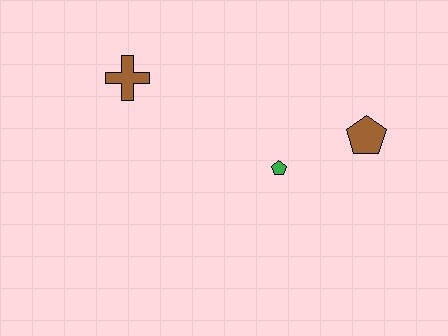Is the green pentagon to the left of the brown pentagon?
Yes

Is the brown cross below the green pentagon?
No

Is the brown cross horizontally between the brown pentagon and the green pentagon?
No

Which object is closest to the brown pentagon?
The green pentagon is closest to the brown pentagon.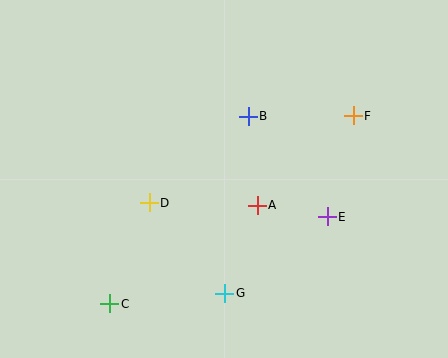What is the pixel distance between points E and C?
The distance between E and C is 234 pixels.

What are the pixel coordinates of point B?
Point B is at (248, 116).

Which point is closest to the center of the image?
Point A at (257, 205) is closest to the center.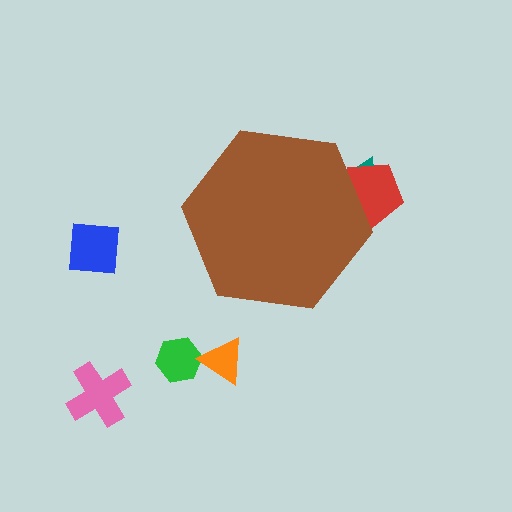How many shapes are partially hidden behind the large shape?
2 shapes are partially hidden.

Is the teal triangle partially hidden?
Yes, the teal triangle is partially hidden behind the brown hexagon.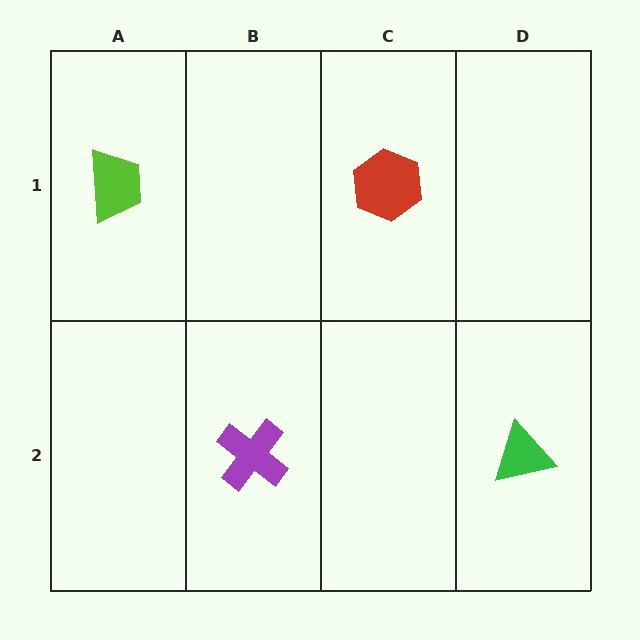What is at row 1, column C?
A red hexagon.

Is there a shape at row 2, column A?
No, that cell is empty.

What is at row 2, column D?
A green triangle.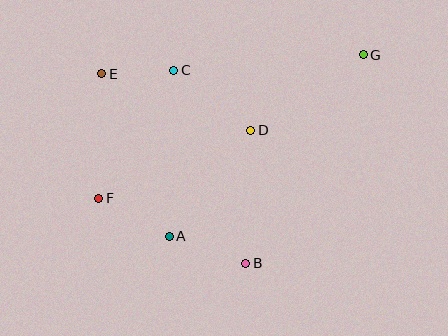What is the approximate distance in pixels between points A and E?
The distance between A and E is approximately 176 pixels.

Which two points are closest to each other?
Points C and E are closest to each other.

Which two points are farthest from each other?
Points F and G are farthest from each other.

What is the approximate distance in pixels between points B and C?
The distance between B and C is approximately 206 pixels.